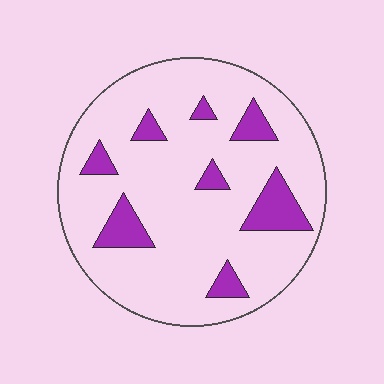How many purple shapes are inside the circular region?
8.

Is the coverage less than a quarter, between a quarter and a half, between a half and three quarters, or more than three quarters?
Less than a quarter.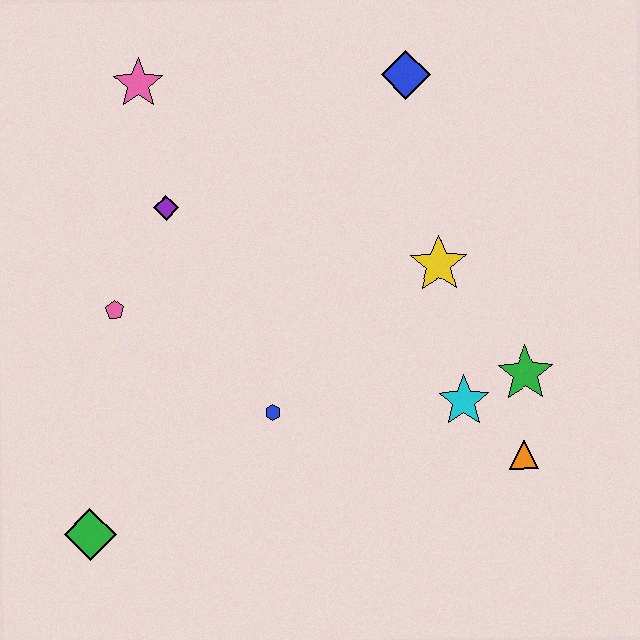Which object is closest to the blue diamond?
The yellow star is closest to the blue diamond.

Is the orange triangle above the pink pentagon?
No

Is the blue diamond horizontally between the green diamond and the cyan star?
Yes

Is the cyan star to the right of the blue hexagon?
Yes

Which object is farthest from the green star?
The pink star is farthest from the green star.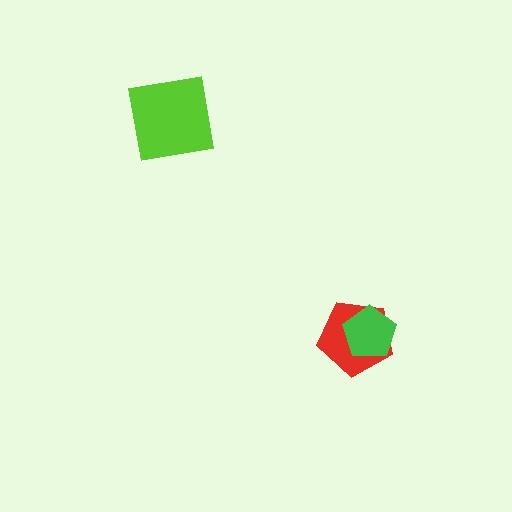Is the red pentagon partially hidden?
Yes, it is partially covered by another shape.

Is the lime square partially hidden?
No, no other shape covers it.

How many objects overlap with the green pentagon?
1 object overlaps with the green pentagon.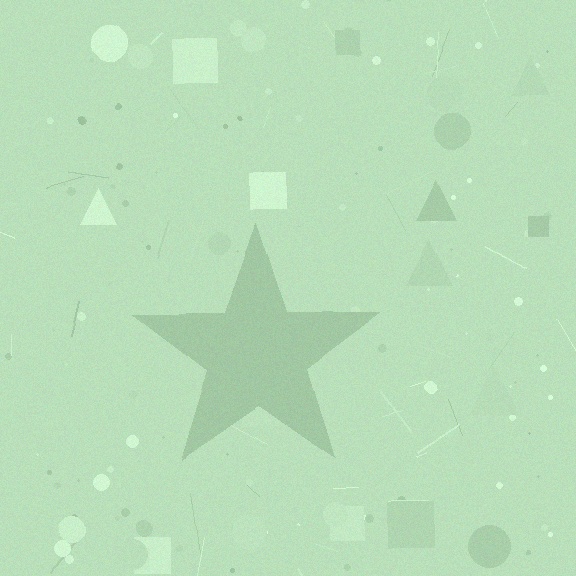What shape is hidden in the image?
A star is hidden in the image.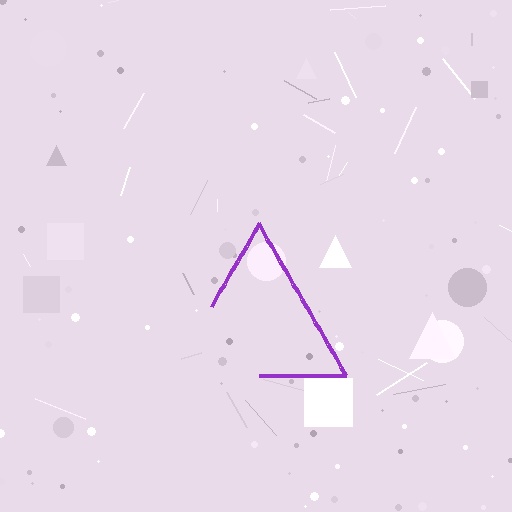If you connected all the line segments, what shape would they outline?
They would outline a triangle.